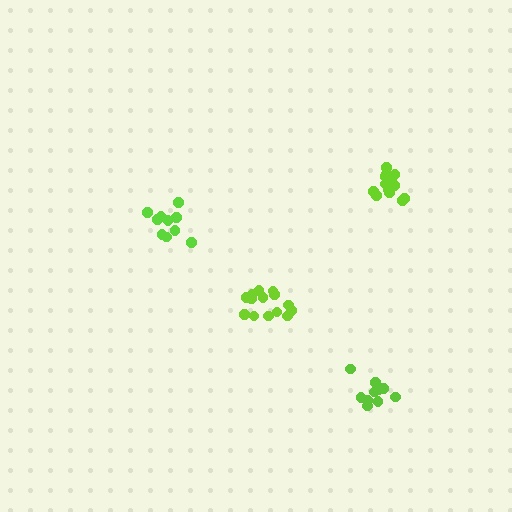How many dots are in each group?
Group 1: 10 dots, Group 2: 10 dots, Group 3: 14 dots, Group 4: 15 dots (49 total).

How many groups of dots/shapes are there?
There are 4 groups.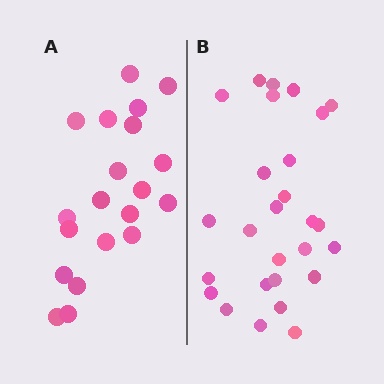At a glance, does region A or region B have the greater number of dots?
Region B (the right region) has more dots.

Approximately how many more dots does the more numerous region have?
Region B has roughly 8 or so more dots than region A.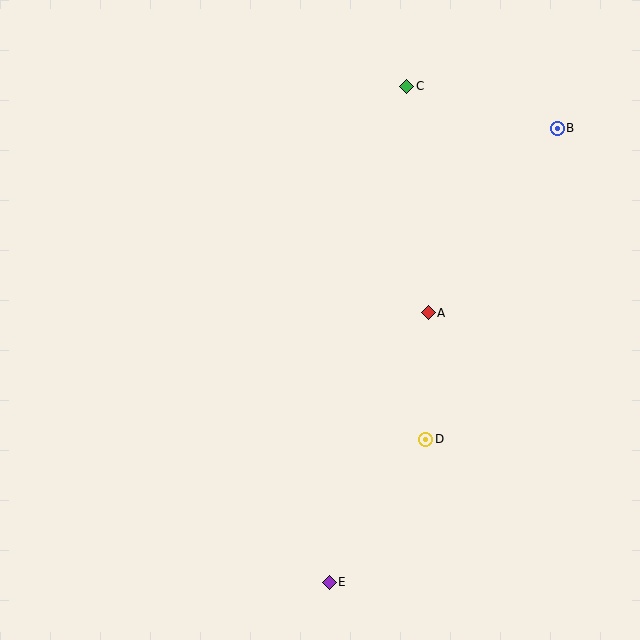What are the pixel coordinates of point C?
Point C is at (407, 86).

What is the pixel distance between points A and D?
The distance between A and D is 126 pixels.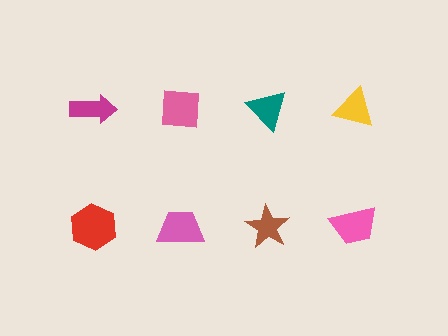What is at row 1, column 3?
A teal triangle.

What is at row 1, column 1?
A magenta arrow.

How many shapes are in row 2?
4 shapes.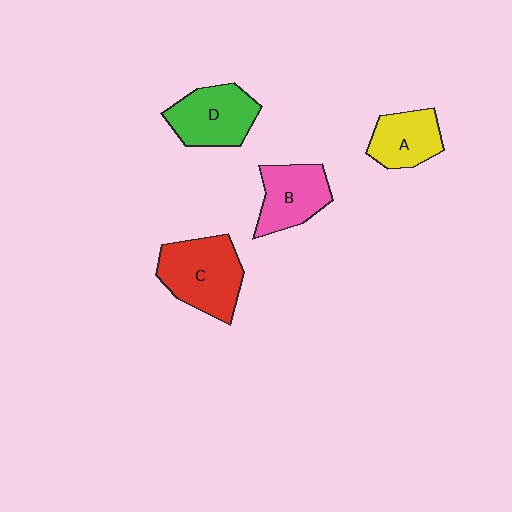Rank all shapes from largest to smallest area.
From largest to smallest: C (red), D (green), B (pink), A (yellow).